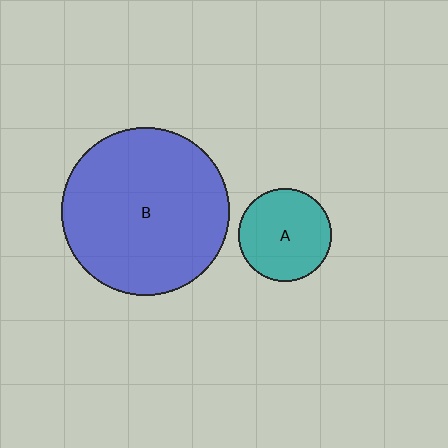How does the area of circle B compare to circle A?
Approximately 3.2 times.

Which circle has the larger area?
Circle B (blue).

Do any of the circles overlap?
No, none of the circles overlap.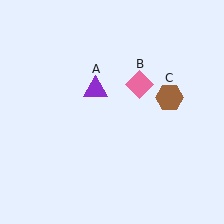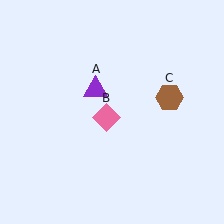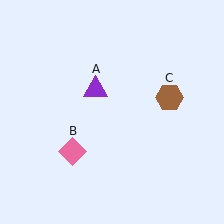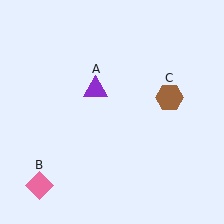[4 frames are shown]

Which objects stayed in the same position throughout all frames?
Purple triangle (object A) and brown hexagon (object C) remained stationary.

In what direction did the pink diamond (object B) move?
The pink diamond (object B) moved down and to the left.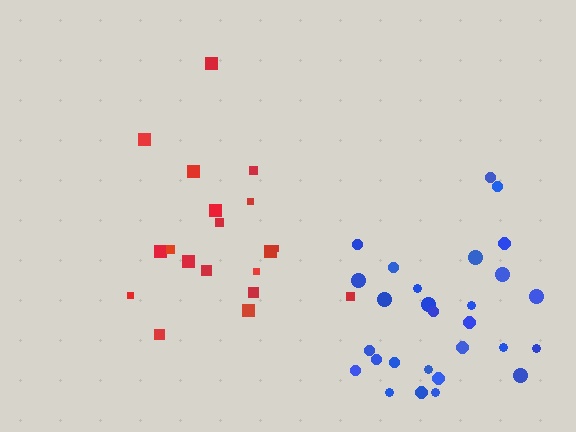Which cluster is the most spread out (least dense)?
Red.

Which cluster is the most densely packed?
Blue.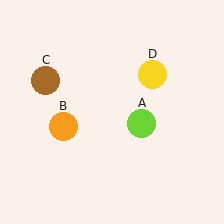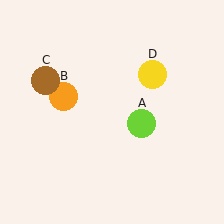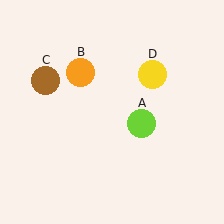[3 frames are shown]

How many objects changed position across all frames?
1 object changed position: orange circle (object B).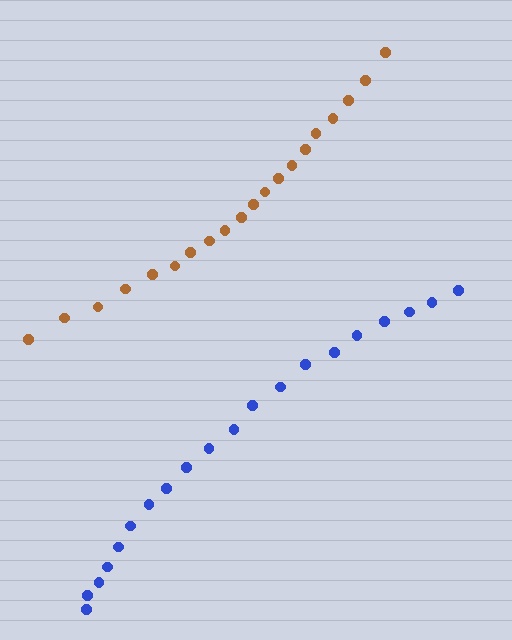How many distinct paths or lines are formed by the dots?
There are 2 distinct paths.